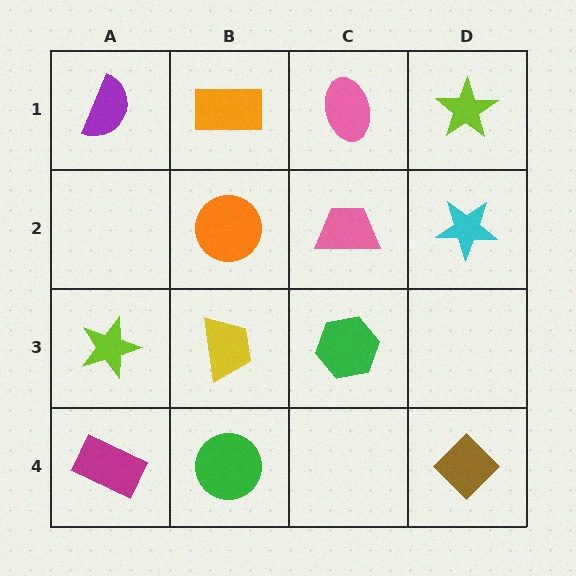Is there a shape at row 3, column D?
No, that cell is empty.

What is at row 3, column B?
A yellow trapezoid.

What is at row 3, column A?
A lime star.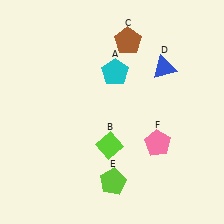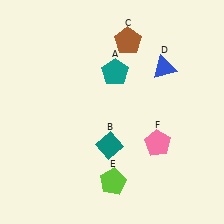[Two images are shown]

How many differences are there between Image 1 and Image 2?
There are 2 differences between the two images.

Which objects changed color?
A changed from cyan to teal. B changed from lime to teal.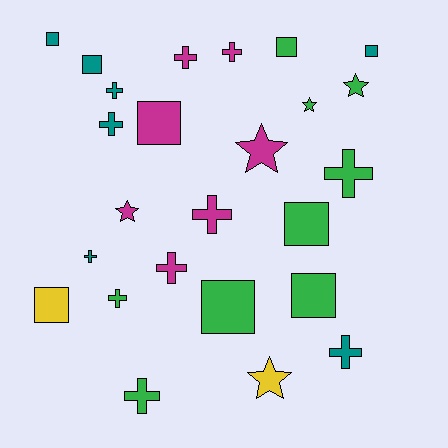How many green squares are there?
There are 4 green squares.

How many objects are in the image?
There are 25 objects.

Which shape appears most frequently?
Cross, with 11 objects.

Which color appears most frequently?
Green, with 9 objects.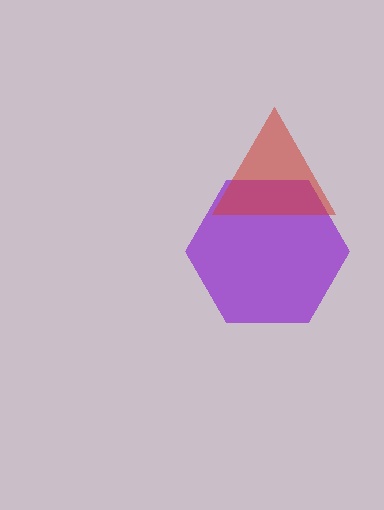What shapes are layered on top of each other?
The layered shapes are: a purple hexagon, a red triangle.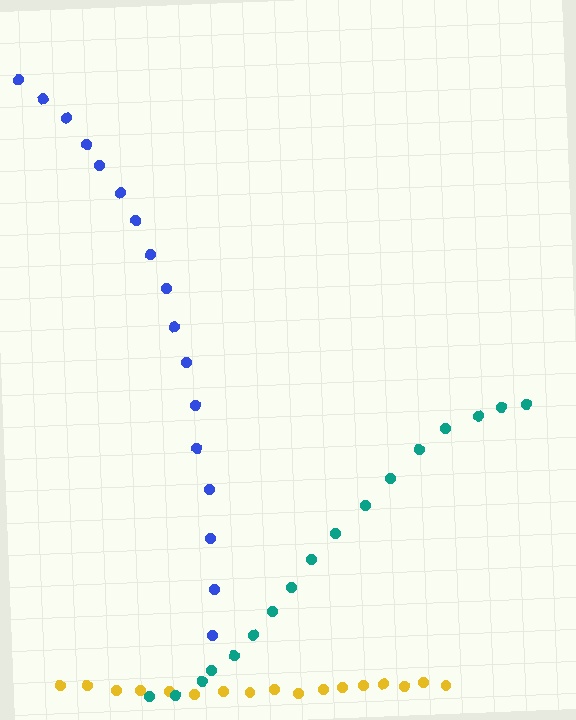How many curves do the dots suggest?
There are 3 distinct paths.